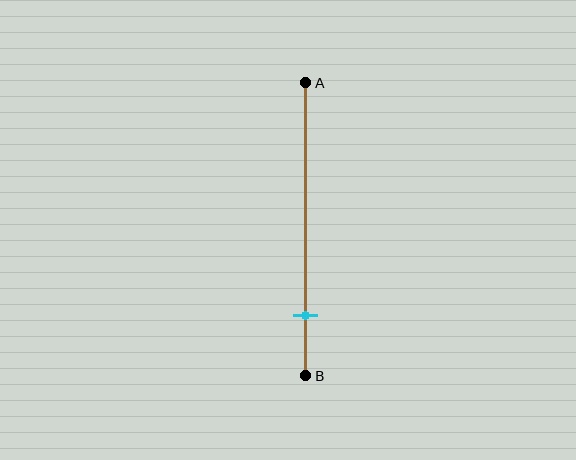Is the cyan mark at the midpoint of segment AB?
No, the mark is at about 80% from A, not at the 50% midpoint.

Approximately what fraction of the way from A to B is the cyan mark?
The cyan mark is approximately 80% of the way from A to B.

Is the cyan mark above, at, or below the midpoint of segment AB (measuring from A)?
The cyan mark is below the midpoint of segment AB.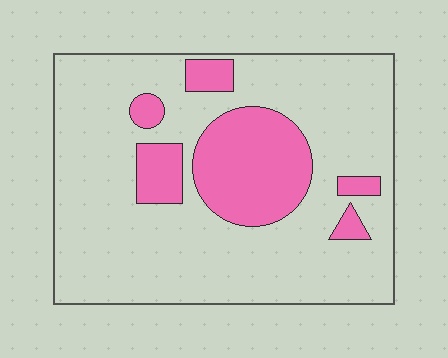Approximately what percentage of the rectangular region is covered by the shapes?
Approximately 20%.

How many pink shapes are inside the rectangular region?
6.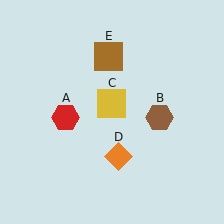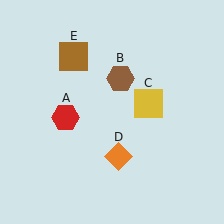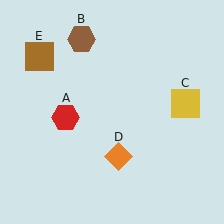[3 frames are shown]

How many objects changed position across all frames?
3 objects changed position: brown hexagon (object B), yellow square (object C), brown square (object E).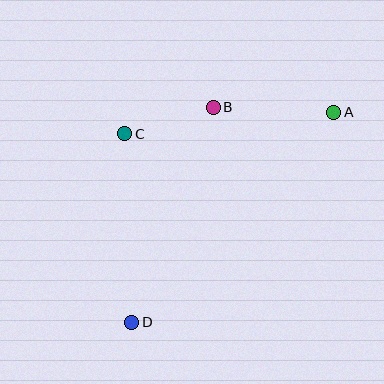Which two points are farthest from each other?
Points A and D are farthest from each other.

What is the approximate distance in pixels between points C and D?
The distance between C and D is approximately 188 pixels.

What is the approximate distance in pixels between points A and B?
The distance between A and B is approximately 120 pixels.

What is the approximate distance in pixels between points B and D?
The distance between B and D is approximately 230 pixels.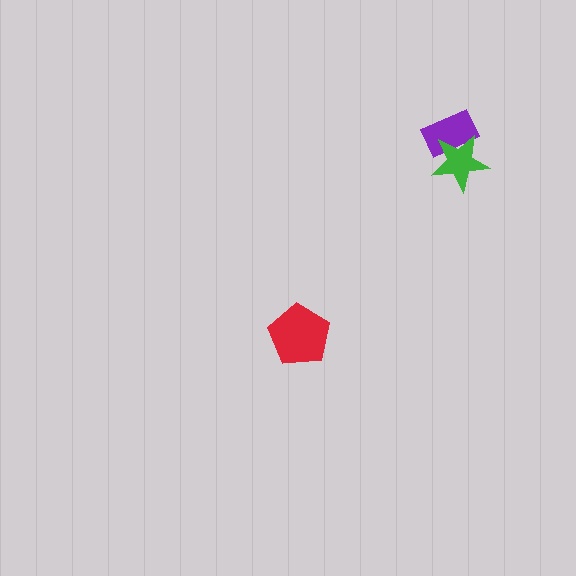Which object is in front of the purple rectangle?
The green star is in front of the purple rectangle.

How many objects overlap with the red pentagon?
0 objects overlap with the red pentagon.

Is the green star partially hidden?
No, no other shape covers it.